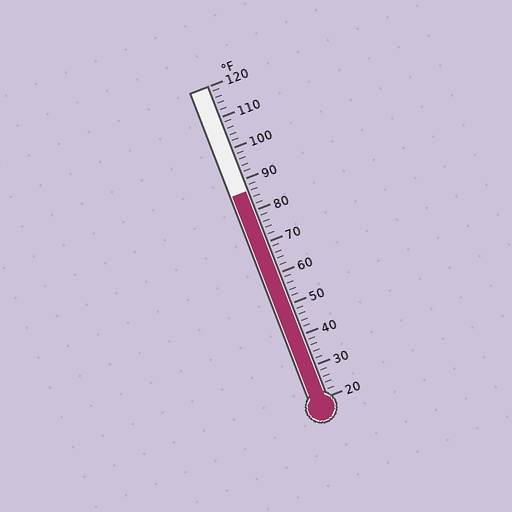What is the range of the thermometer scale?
The thermometer scale ranges from 20°F to 120°F.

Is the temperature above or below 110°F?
The temperature is below 110°F.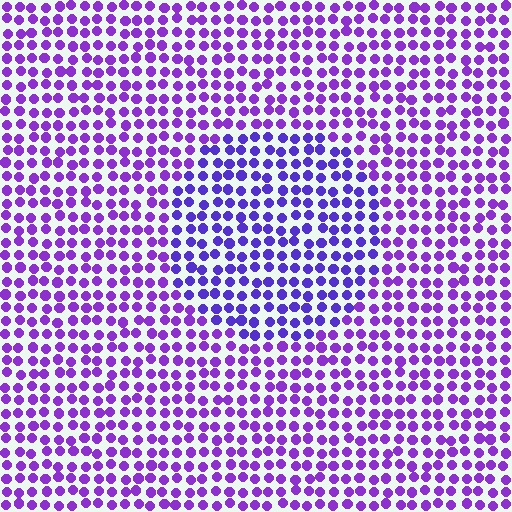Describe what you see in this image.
The image is filled with small purple elements in a uniform arrangement. A circle-shaped region is visible where the elements are tinted to a slightly different hue, forming a subtle color boundary.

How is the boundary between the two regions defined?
The boundary is defined purely by a slight shift in hue (about 22 degrees). Spacing, size, and orientation are identical on both sides.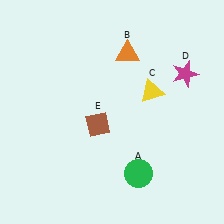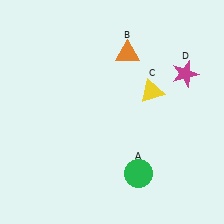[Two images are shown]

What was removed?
The brown diamond (E) was removed in Image 2.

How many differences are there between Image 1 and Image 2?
There is 1 difference between the two images.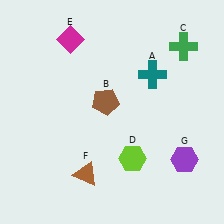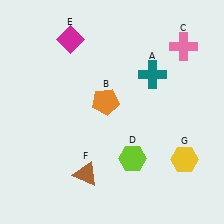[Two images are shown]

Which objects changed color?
B changed from brown to orange. C changed from green to pink. G changed from purple to yellow.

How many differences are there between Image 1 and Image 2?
There are 3 differences between the two images.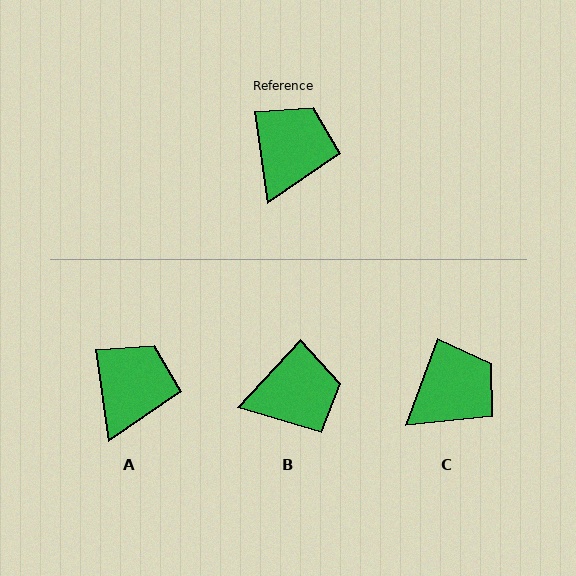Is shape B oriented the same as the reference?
No, it is off by about 52 degrees.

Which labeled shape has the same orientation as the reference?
A.